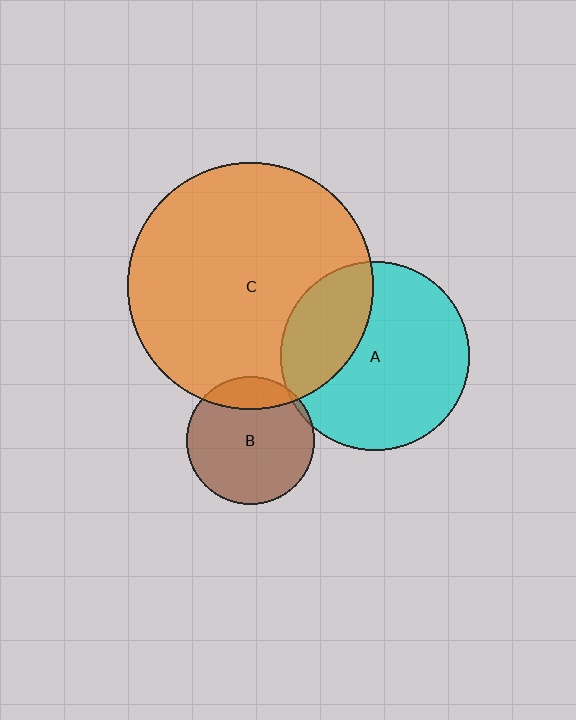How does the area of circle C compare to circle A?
Approximately 1.7 times.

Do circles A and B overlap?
Yes.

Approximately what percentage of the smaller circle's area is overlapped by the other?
Approximately 5%.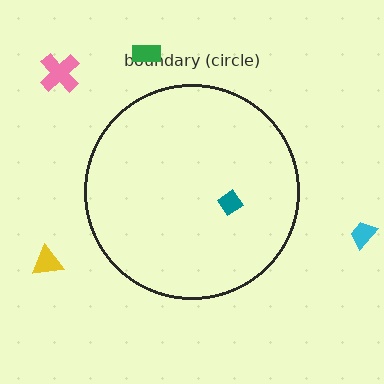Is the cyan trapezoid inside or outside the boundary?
Outside.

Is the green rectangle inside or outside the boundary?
Outside.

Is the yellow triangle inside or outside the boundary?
Outside.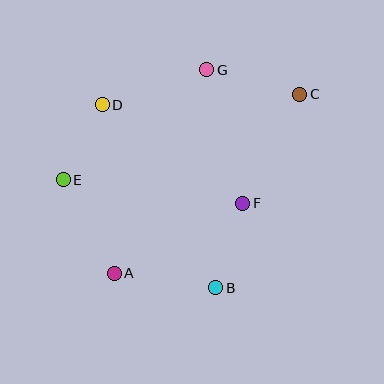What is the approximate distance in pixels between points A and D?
The distance between A and D is approximately 169 pixels.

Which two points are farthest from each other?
Points A and C are farthest from each other.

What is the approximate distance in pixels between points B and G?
The distance between B and G is approximately 218 pixels.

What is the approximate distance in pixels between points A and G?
The distance between A and G is approximately 223 pixels.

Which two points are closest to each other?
Points D and E are closest to each other.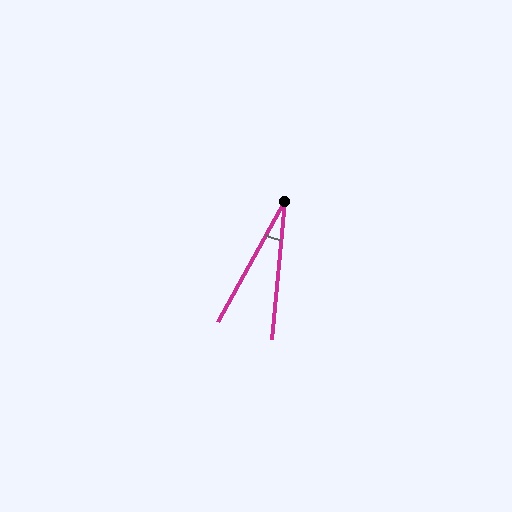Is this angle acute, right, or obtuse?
It is acute.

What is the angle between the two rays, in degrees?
Approximately 23 degrees.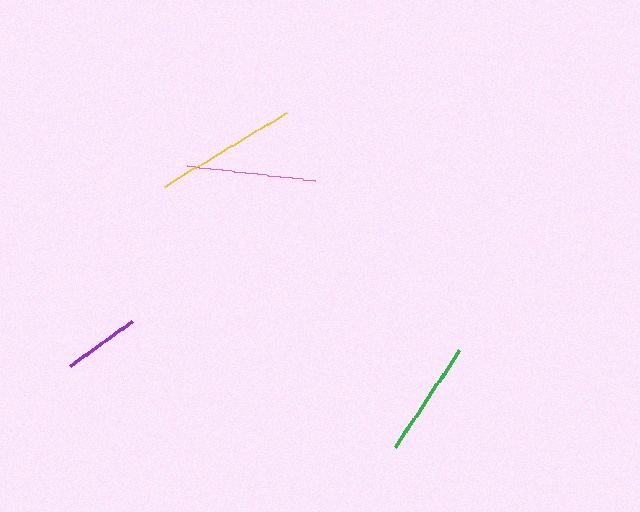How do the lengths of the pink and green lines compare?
The pink and green lines are approximately the same length.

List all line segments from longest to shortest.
From longest to shortest: yellow, pink, green, purple.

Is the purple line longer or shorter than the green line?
The green line is longer than the purple line.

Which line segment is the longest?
The yellow line is the longest at approximately 142 pixels.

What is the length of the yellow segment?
The yellow segment is approximately 142 pixels long.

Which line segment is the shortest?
The purple line is the shortest at approximately 77 pixels.